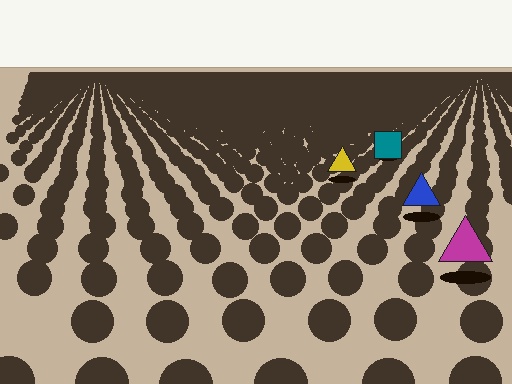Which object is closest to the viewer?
The magenta triangle is closest. The texture marks near it are larger and more spread out.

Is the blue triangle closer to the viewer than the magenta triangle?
No. The magenta triangle is closer — you can tell from the texture gradient: the ground texture is coarser near it.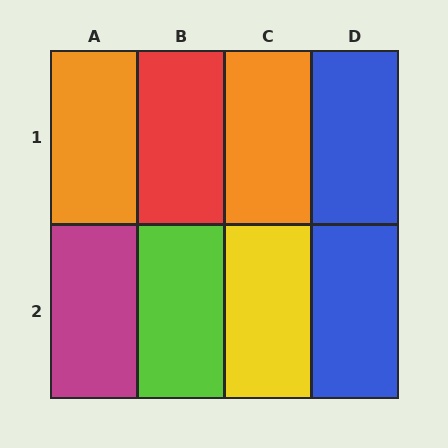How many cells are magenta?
1 cell is magenta.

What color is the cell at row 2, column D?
Blue.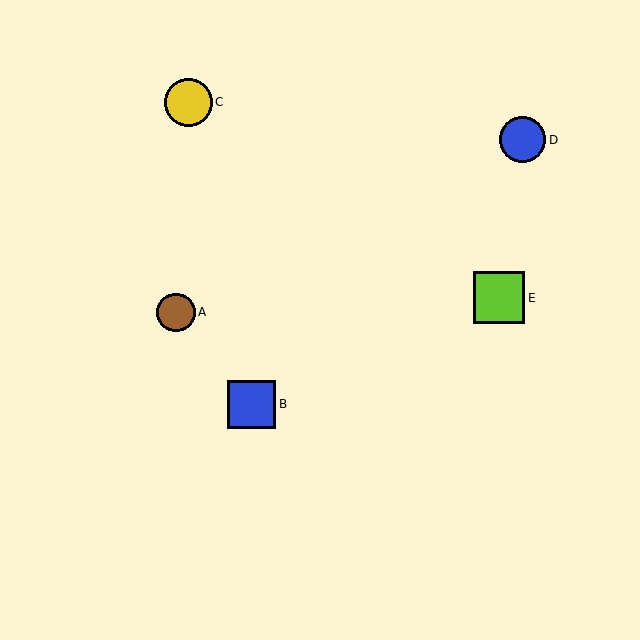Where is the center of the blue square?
The center of the blue square is at (251, 404).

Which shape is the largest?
The lime square (labeled E) is the largest.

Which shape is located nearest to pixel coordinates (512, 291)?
The lime square (labeled E) at (499, 298) is nearest to that location.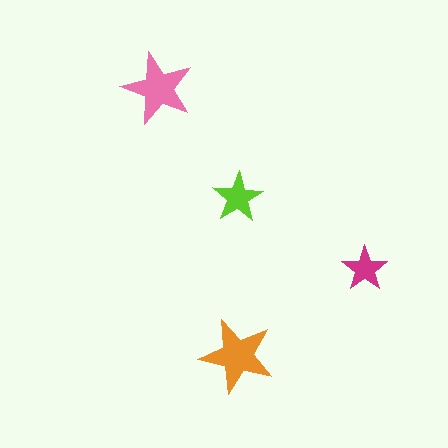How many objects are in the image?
There are 4 objects in the image.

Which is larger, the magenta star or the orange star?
The orange one.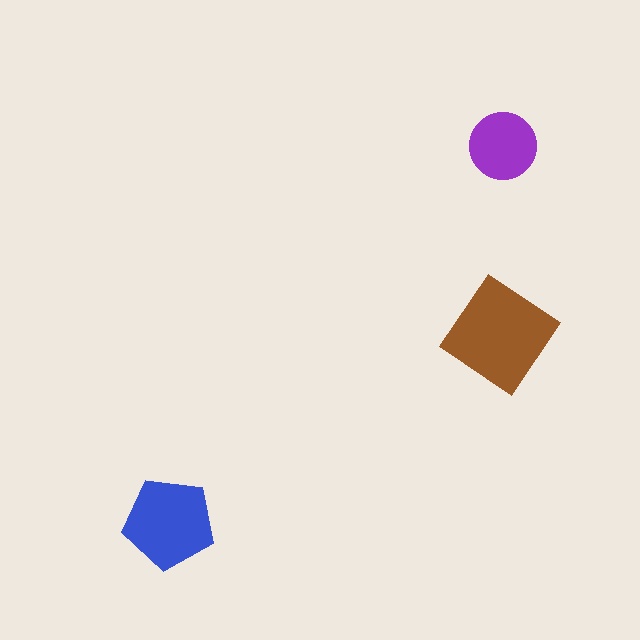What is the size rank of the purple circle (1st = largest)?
3rd.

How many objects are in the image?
There are 3 objects in the image.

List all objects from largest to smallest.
The brown diamond, the blue pentagon, the purple circle.